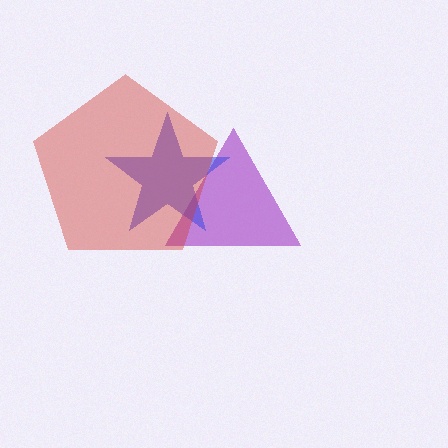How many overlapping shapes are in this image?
There are 3 overlapping shapes in the image.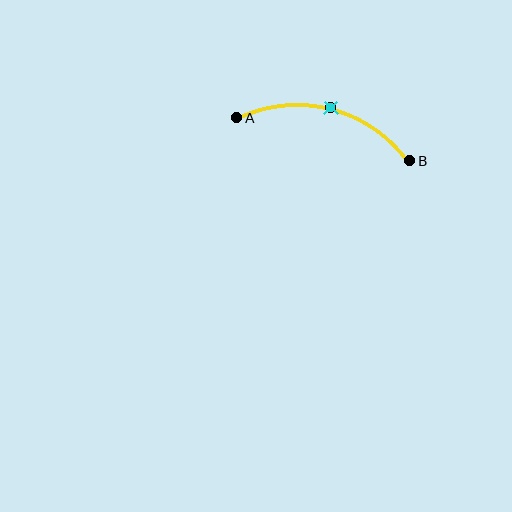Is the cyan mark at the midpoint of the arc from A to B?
Yes. The cyan mark lies on the arc at equal arc-length from both A and B — it is the arc midpoint.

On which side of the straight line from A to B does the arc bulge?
The arc bulges above the straight line connecting A and B.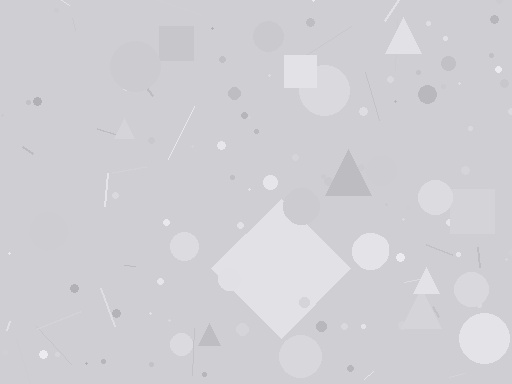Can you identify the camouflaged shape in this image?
The camouflaged shape is a diamond.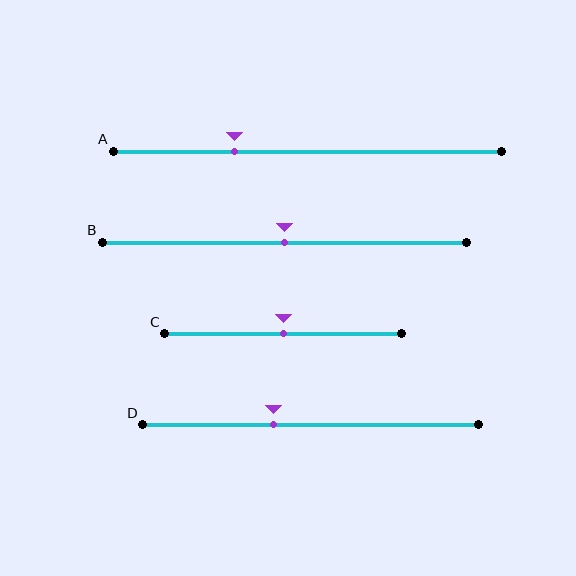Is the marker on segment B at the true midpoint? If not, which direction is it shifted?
Yes, the marker on segment B is at the true midpoint.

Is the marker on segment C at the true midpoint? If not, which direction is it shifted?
Yes, the marker on segment C is at the true midpoint.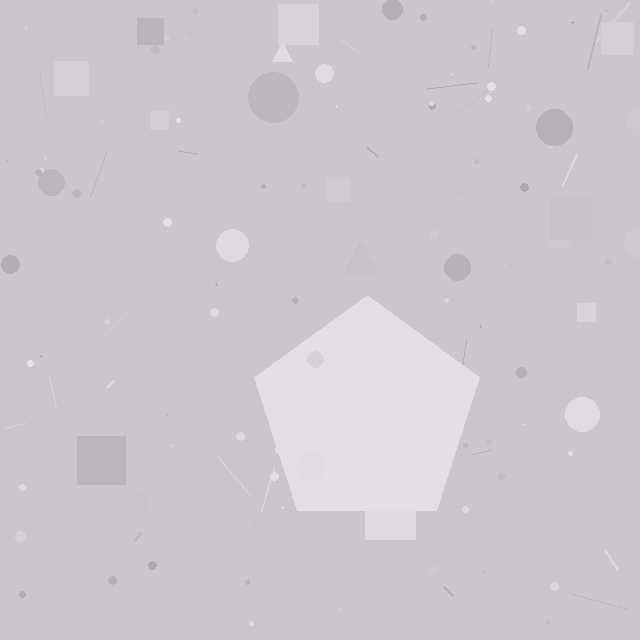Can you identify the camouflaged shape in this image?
The camouflaged shape is a pentagon.